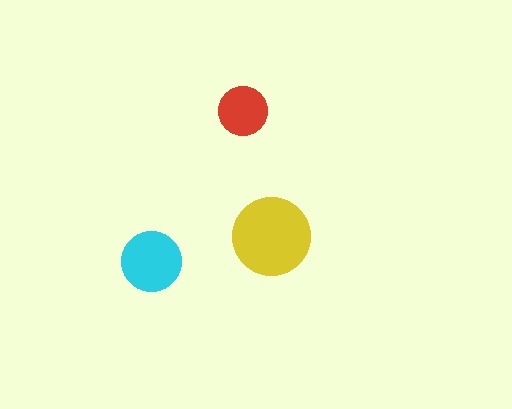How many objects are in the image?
There are 3 objects in the image.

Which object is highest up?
The red circle is topmost.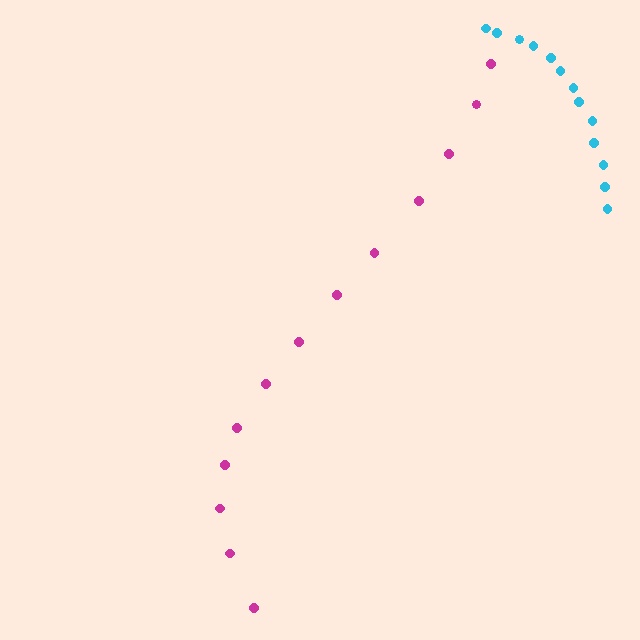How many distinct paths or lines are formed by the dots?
There are 2 distinct paths.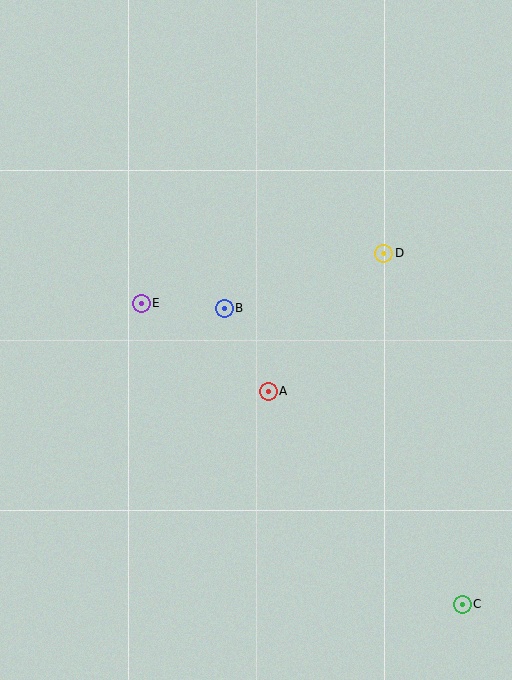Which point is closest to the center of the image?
Point B at (224, 308) is closest to the center.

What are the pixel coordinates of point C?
Point C is at (462, 604).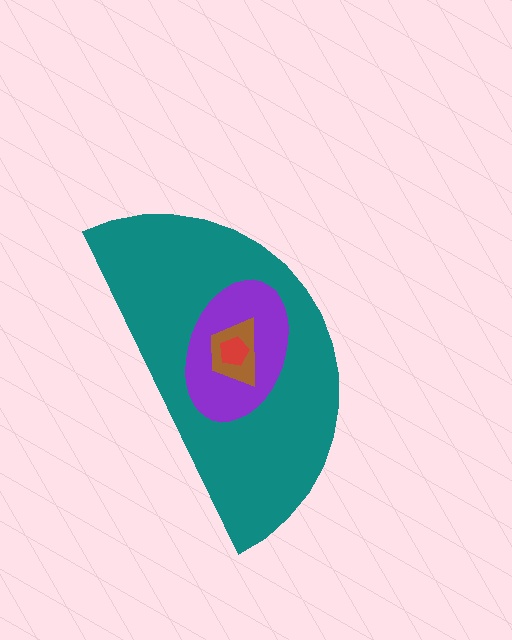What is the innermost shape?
The red pentagon.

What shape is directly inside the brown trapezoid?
The red pentagon.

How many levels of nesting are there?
4.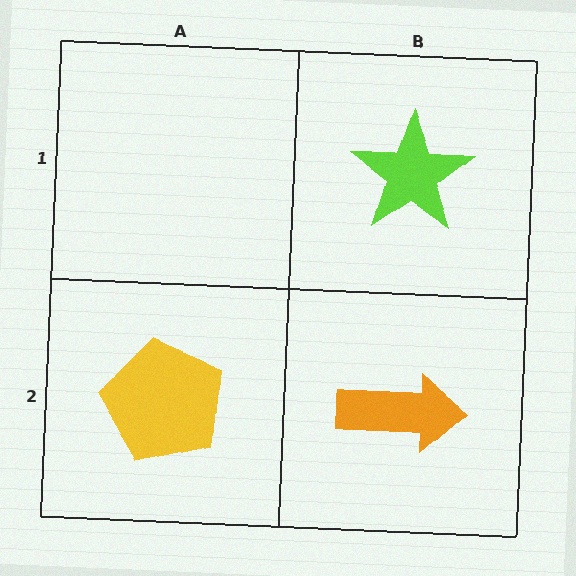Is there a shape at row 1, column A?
No, that cell is empty.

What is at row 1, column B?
A lime star.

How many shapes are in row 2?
2 shapes.